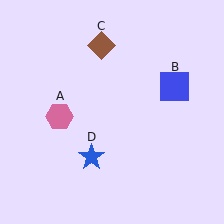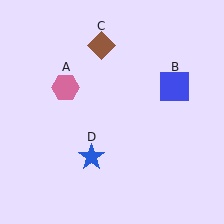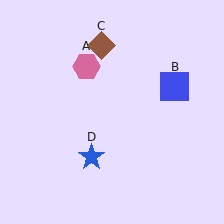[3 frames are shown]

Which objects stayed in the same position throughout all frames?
Blue square (object B) and brown diamond (object C) and blue star (object D) remained stationary.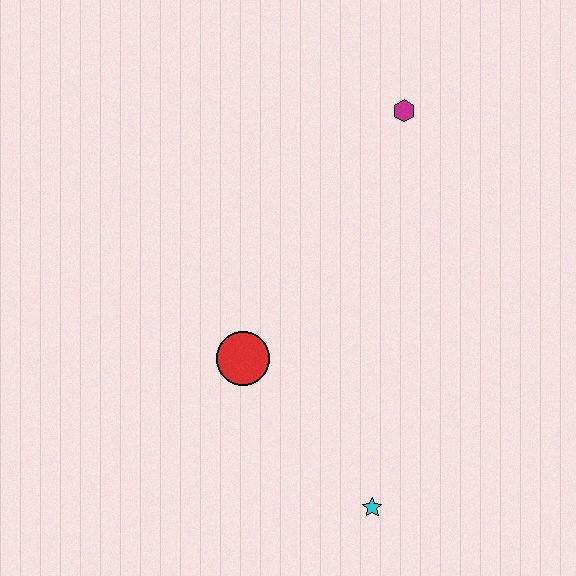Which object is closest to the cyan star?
The red circle is closest to the cyan star.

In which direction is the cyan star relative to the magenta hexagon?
The cyan star is below the magenta hexagon.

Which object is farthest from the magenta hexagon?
The cyan star is farthest from the magenta hexagon.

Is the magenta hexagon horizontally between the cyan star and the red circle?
No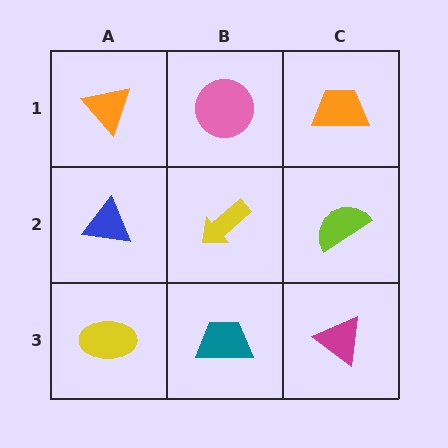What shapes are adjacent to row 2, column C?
An orange trapezoid (row 1, column C), a magenta triangle (row 3, column C), a yellow arrow (row 2, column B).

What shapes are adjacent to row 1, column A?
A blue triangle (row 2, column A), a pink circle (row 1, column B).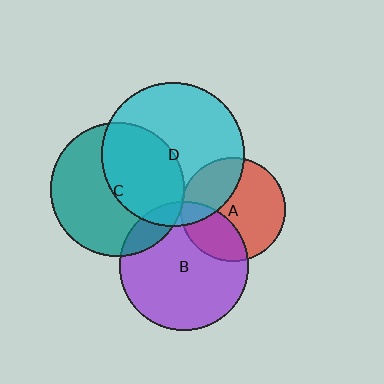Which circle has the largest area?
Circle D (cyan).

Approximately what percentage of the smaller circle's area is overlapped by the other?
Approximately 5%.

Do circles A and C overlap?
Yes.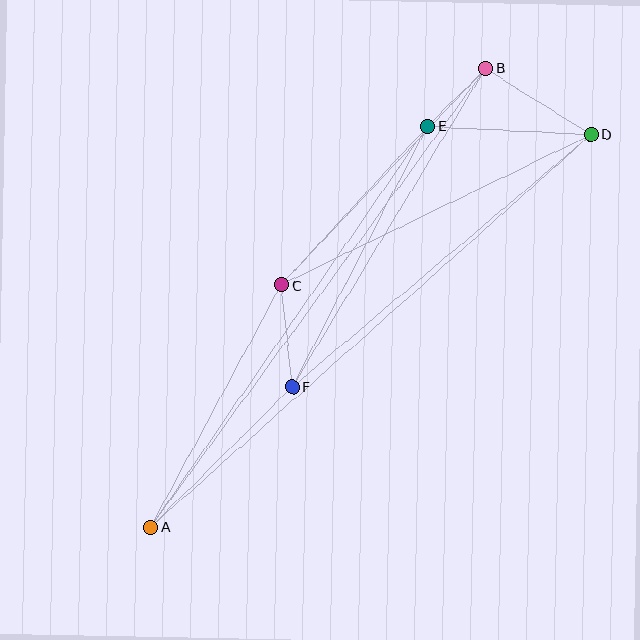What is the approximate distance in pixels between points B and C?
The distance between B and C is approximately 298 pixels.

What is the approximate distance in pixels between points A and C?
The distance between A and C is approximately 275 pixels.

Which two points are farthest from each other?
Points A and D are farthest from each other.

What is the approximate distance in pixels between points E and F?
The distance between E and F is approximately 294 pixels.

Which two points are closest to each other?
Points B and E are closest to each other.